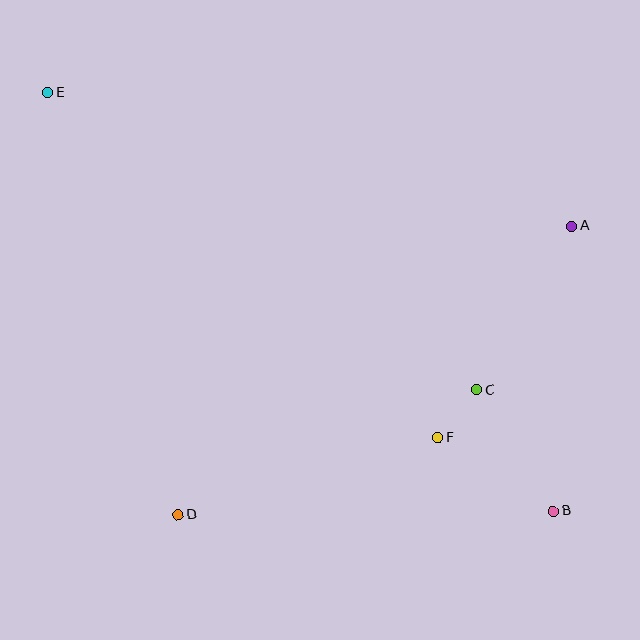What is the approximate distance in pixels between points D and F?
The distance between D and F is approximately 271 pixels.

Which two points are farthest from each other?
Points B and E are farthest from each other.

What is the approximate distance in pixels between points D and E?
The distance between D and E is approximately 442 pixels.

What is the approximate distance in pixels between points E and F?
The distance between E and F is approximately 521 pixels.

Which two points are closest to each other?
Points C and F are closest to each other.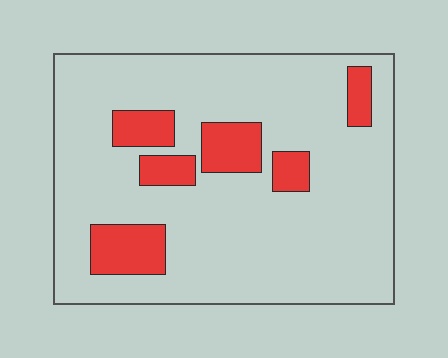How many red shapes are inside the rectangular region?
6.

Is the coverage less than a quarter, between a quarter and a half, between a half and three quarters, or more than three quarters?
Less than a quarter.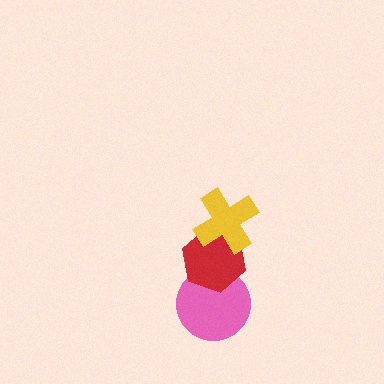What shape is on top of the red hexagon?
The yellow cross is on top of the red hexagon.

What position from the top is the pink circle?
The pink circle is 3rd from the top.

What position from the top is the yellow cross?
The yellow cross is 1st from the top.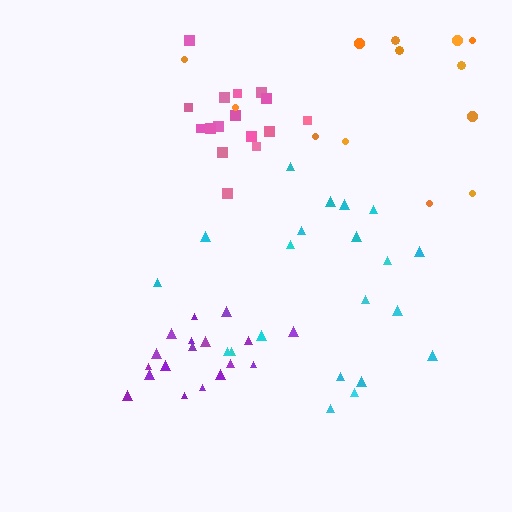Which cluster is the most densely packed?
Pink.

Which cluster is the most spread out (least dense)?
Orange.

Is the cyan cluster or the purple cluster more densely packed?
Purple.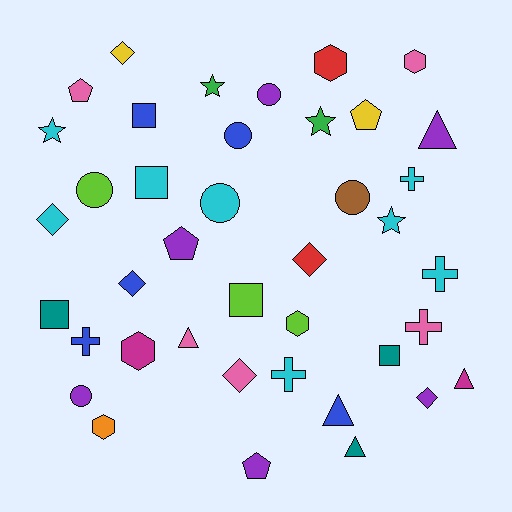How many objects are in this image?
There are 40 objects.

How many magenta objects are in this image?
There are 2 magenta objects.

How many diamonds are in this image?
There are 6 diamonds.